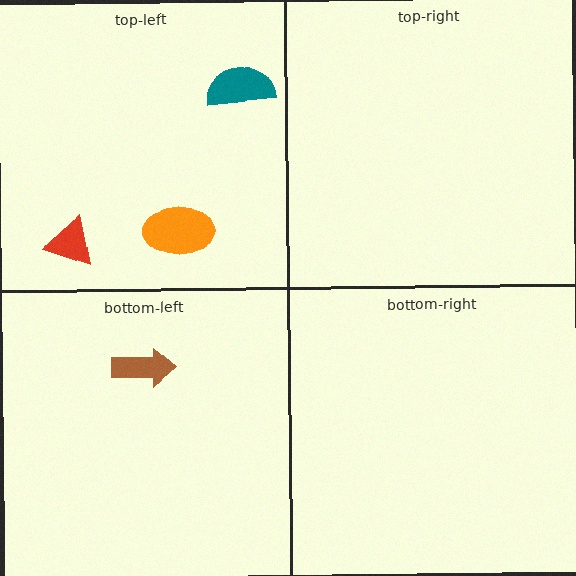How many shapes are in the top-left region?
3.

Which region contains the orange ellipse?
The top-left region.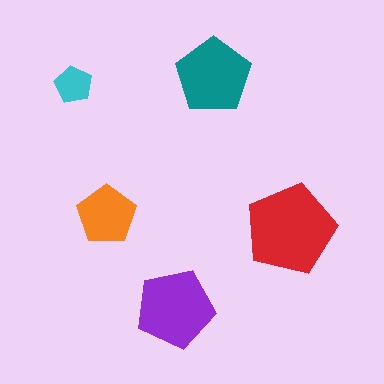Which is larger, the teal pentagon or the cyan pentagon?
The teal one.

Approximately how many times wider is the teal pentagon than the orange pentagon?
About 1.5 times wider.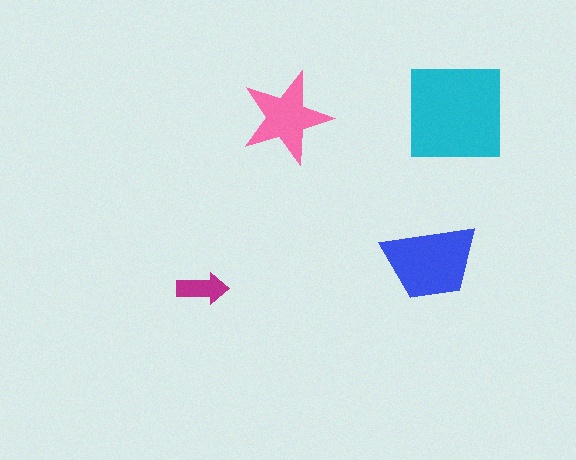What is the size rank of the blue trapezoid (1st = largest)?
2nd.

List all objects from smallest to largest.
The magenta arrow, the pink star, the blue trapezoid, the cyan square.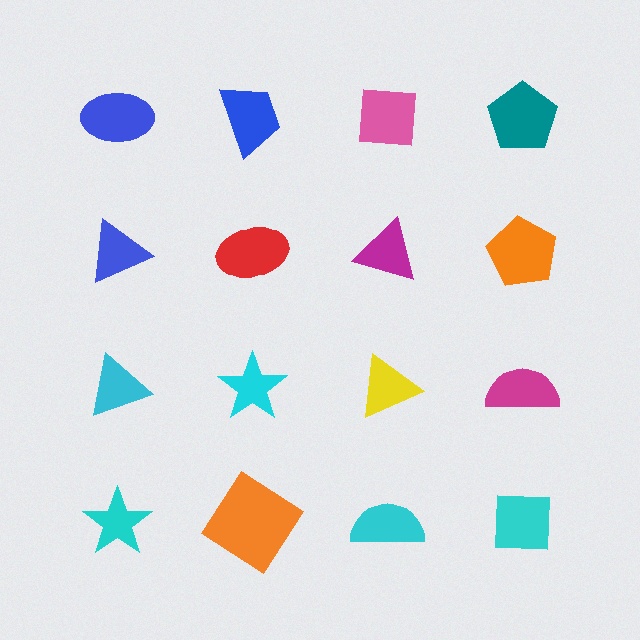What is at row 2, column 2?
A red ellipse.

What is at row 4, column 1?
A cyan star.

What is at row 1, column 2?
A blue trapezoid.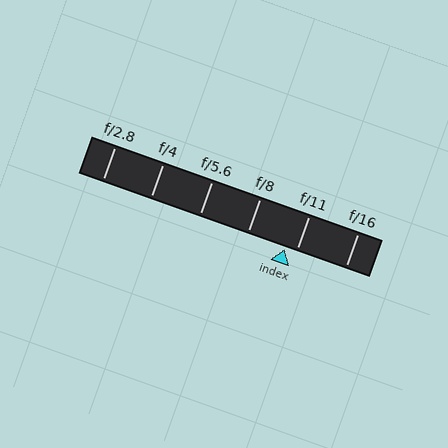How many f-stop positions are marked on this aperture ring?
There are 6 f-stop positions marked.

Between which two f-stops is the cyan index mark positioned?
The index mark is between f/8 and f/11.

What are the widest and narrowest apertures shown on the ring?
The widest aperture shown is f/2.8 and the narrowest is f/16.